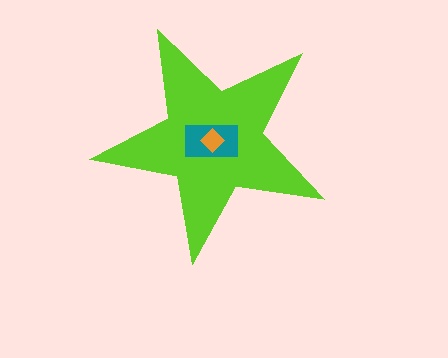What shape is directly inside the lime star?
The teal rectangle.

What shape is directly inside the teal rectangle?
The orange diamond.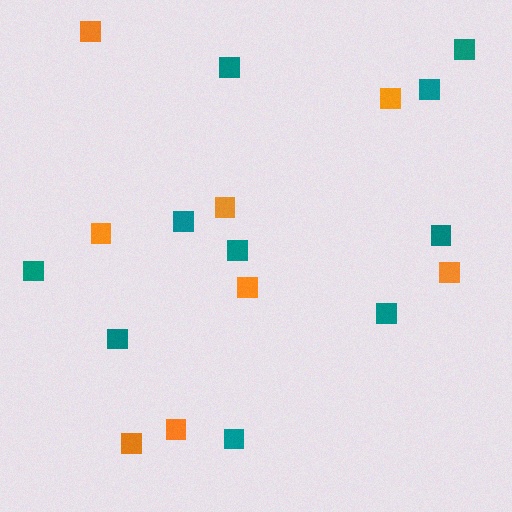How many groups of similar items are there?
There are 2 groups: one group of orange squares (8) and one group of teal squares (10).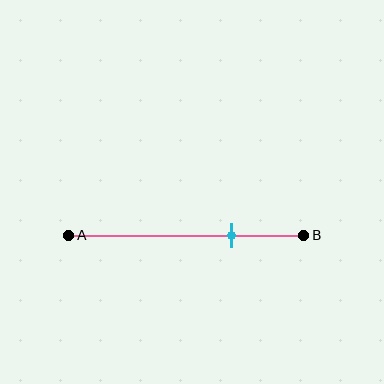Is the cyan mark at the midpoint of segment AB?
No, the mark is at about 70% from A, not at the 50% midpoint.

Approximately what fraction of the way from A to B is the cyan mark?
The cyan mark is approximately 70% of the way from A to B.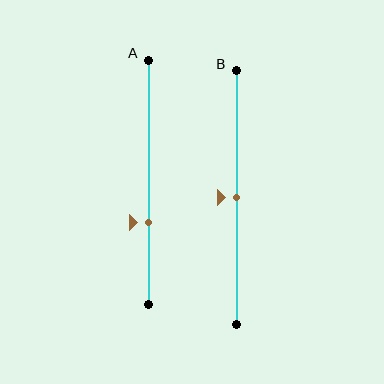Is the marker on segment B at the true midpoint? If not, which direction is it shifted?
Yes, the marker on segment B is at the true midpoint.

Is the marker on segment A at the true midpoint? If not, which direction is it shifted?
No, the marker on segment A is shifted downward by about 17% of the segment length.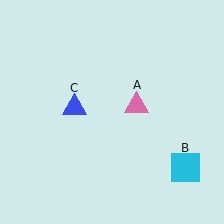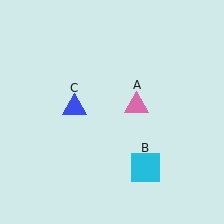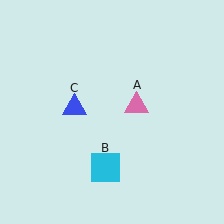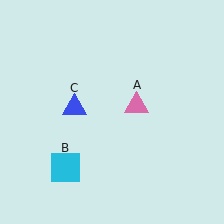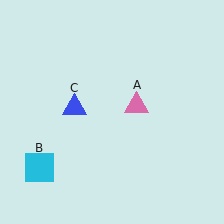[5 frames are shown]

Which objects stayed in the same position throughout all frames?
Pink triangle (object A) and blue triangle (object C) remained stationary.